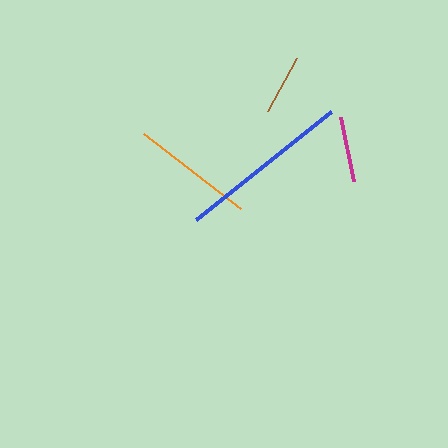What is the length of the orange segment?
The orange segment is approximately 123 pixels long.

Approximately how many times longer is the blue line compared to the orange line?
The blue line is approximately 1.4 times the length of the orange line.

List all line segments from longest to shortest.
From longest to shortest: blue, orange, magenta, brown.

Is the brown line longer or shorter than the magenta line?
The magenta line is longer than the brown line.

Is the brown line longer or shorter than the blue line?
The blue line is longer than the brown line.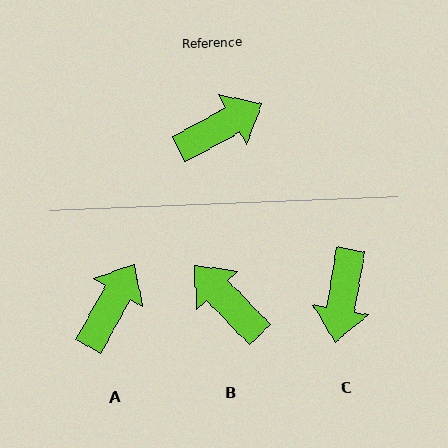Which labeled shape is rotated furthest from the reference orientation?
C, about 129 degrees away.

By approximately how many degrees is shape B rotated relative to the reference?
Approximately 105 degrees counter-clockwise.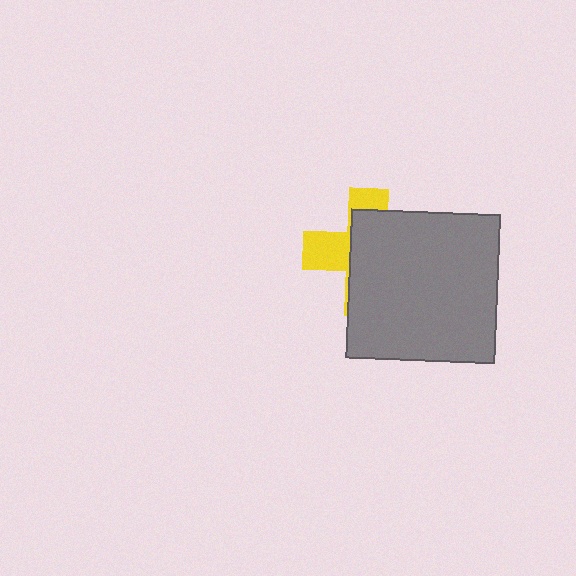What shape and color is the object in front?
The object in front is a gray square.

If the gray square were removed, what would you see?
You would see the complete yellow cross.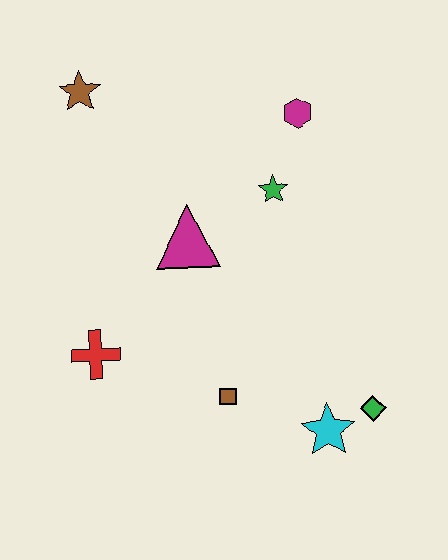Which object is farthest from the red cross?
The magenta hexagon is farthest from the red cross.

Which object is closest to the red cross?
The brown square is closest to the red cross.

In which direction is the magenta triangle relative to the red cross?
The magenta triangle is above the red cross.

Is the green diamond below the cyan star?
No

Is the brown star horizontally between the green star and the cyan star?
No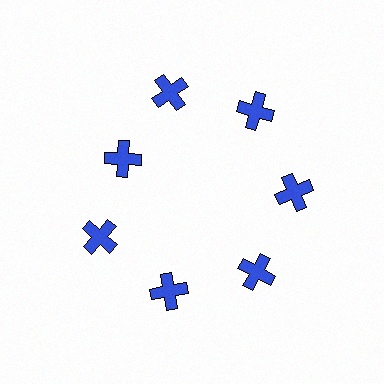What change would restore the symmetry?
The symmetry would be restored by moving it outward, back onto the ring so that all 7 crosses sit at equal angles and equal distance from the center.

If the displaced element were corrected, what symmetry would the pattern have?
It would have 7-fold rotational symmetry — the pattern would map onto itself every 51 degrees.